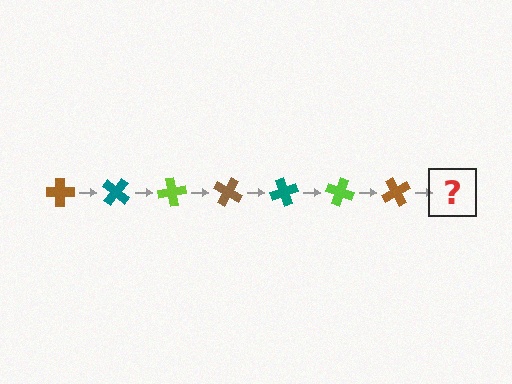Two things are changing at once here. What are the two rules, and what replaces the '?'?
The two rules are that it rotates 40 degrees each step and the color cycles through brown, teal, and lime. The '?' should be a teal cross, rotated 280 degrees from the start.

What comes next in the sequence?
The next element should be a teal cross, rotated 280 degrees from the start.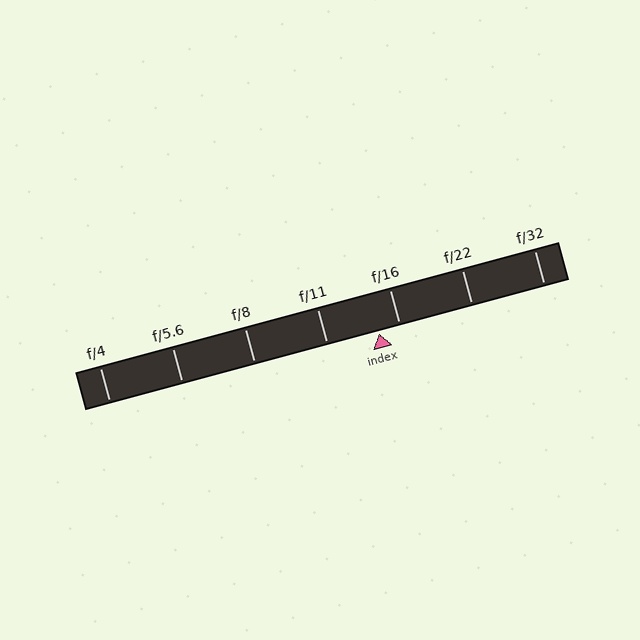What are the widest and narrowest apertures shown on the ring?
The widest aperture shown is f/4 and the narrowest is f/32.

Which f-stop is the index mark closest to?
The index mark is closest to f/16.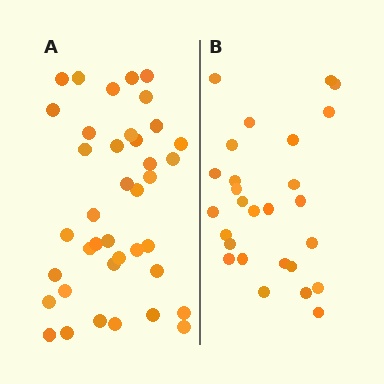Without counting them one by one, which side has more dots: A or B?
Region A (the left region) has more dots.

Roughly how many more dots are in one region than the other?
Region A has roughly 12 or so more dots than region B.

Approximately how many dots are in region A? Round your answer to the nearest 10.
About 40 dots. (The exact count is 39, which rounds to 40.)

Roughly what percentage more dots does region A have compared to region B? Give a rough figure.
About 45% more.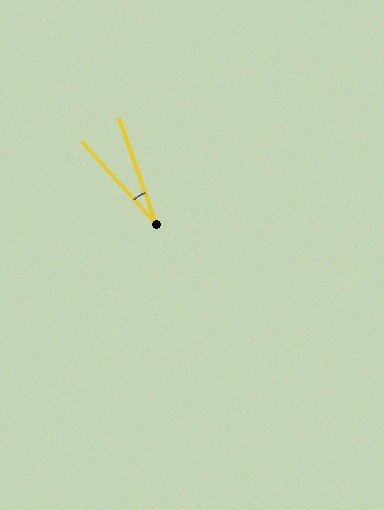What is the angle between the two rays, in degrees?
Approximately 23 degrees.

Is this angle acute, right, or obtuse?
It is acute.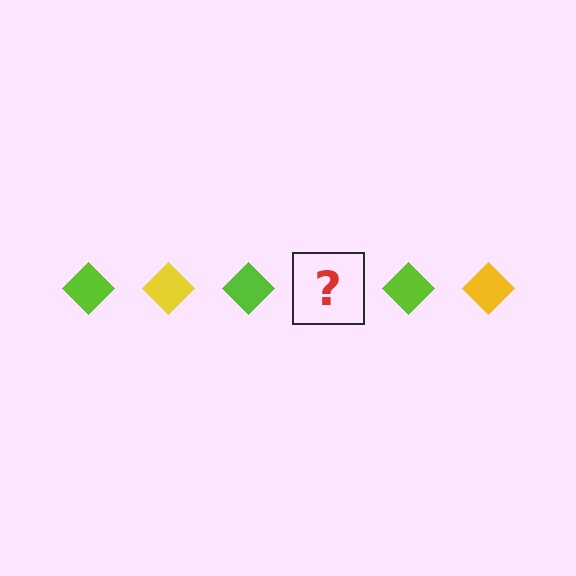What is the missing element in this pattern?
The missing element is a yellow diamond.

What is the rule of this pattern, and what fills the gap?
The rule is that the pattern cycles through lime, yellow diamonds. The gap should be filled with a yellow diamond.